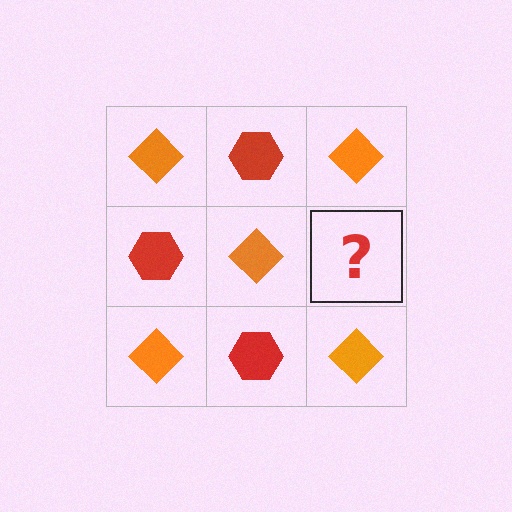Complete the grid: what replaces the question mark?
The question mark should be replaced with a red hexagon.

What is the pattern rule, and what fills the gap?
The rule is that it alternates orange diamond and red hexagon in a checkerboard pattern. The gap should be filled with a red hexagon.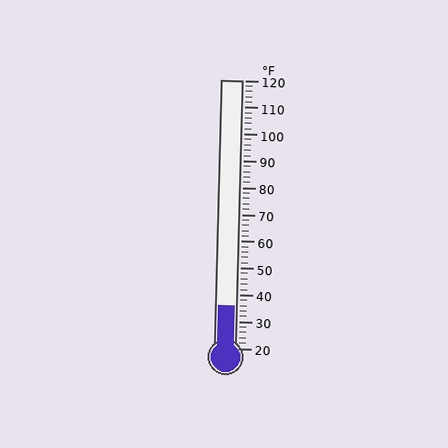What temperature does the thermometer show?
The thermometer shows approximately 36°F.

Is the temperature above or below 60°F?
The temperature is below 60°F.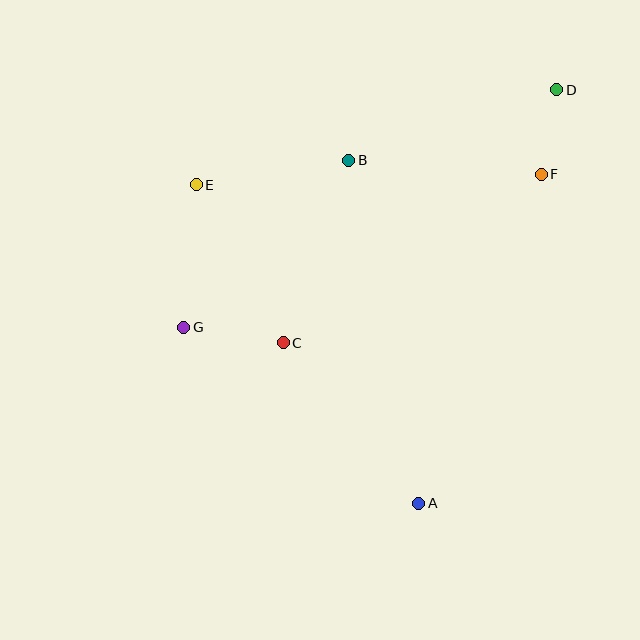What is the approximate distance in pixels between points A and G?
The distance between A and G is approximately 294 pixels.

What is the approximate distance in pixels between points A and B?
The distance between A and B is approximately 350 pixels.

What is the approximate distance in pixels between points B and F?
The distance between B and F is approximately 193 pixels.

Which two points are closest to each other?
Points D and F are closest to each other.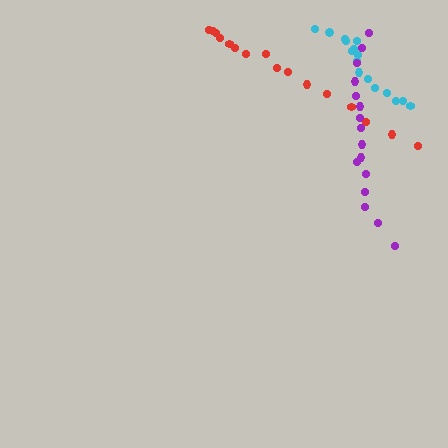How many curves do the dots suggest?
There are 3 distinct paths.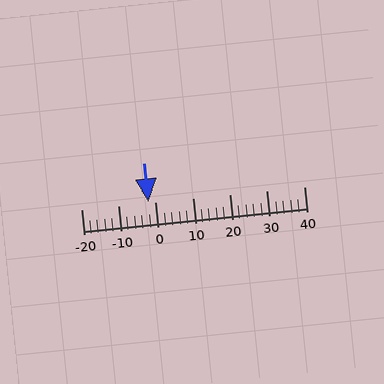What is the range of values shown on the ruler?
The ruler shows values from -20 to 40.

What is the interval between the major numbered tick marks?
The major tick marks are spaced 10 units apart.